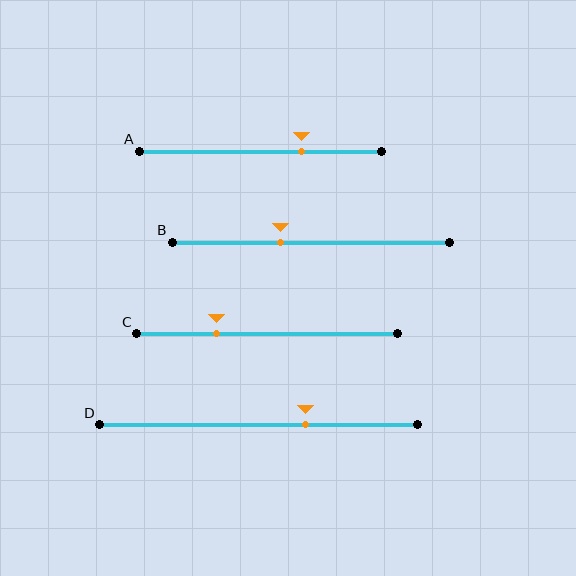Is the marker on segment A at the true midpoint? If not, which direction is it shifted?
No, the marker on segment A is shifted to the right by about 17% of the segment length.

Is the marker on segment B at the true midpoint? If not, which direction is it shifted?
No, the marker on segment B is shifted to the left by about 11% of the segment length.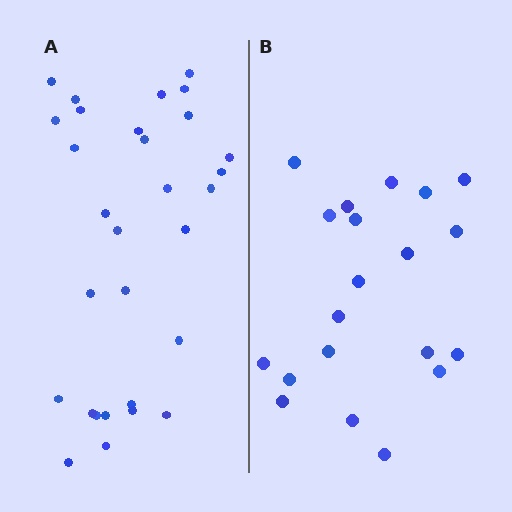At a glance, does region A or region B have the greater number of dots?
Region A (the left region) has more dots.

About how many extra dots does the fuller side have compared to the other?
Region A has roughly 10 or so more dots than region B.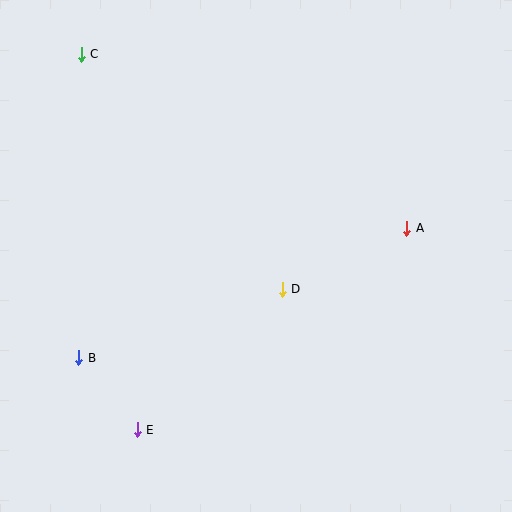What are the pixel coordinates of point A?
Point A is at (407, 228).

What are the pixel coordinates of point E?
Point E is at (137, 430).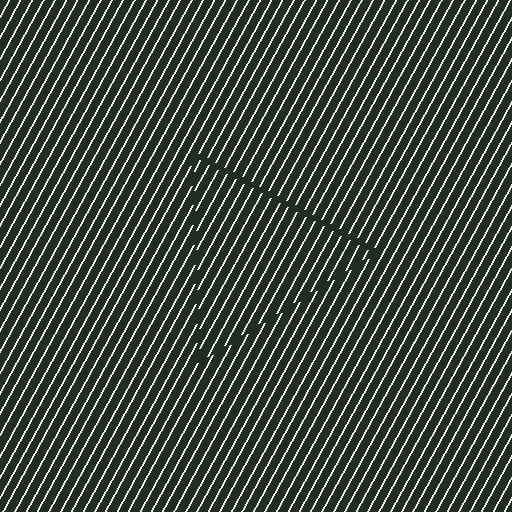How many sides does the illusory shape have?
3 sides — the line-ends trace a triangle.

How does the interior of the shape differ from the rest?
The interior of the shape contains the same grating, shifted by half a period — the contour is defined by the phase discontinuity where line-ends from the inner and outer gratings abut.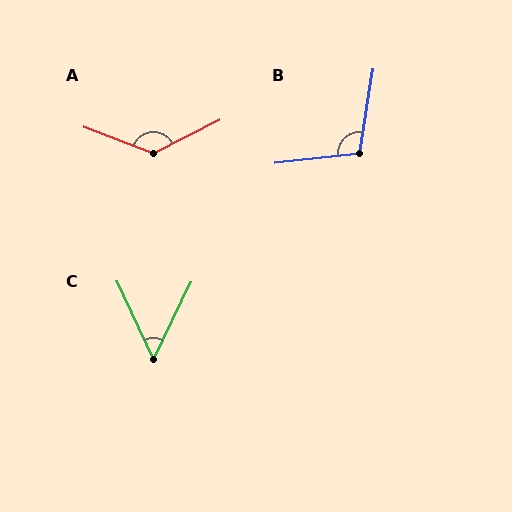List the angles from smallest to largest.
C (51°), B (105°), A (132°).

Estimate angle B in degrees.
Approximately 105 degrees.